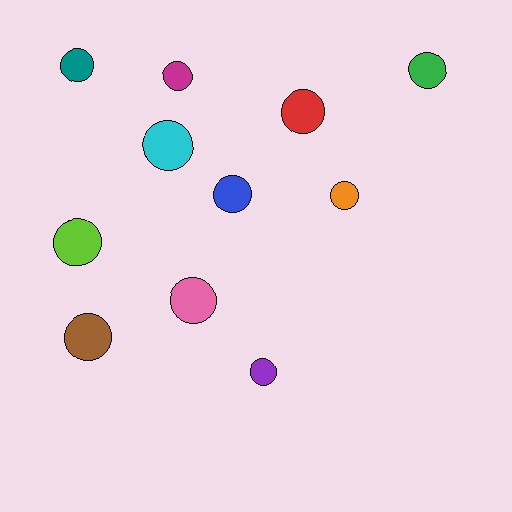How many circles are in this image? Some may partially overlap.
There are 11 circles.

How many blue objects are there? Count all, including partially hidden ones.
There is 1 blue object.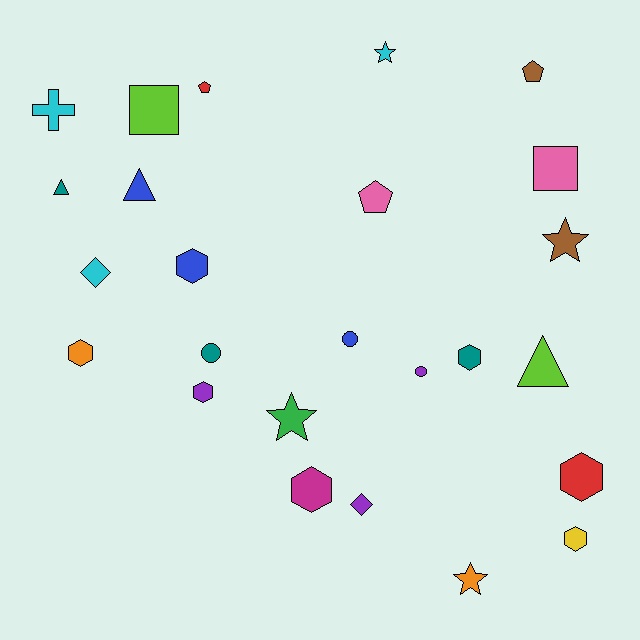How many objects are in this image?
There are 25 objects.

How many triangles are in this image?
There are 3 triangles.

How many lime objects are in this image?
There are 2 lime objects.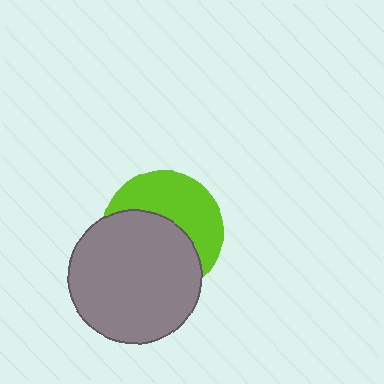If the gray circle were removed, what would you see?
You would see the complete lime circle.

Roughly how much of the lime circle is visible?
About half of it is visible (roughly 46%).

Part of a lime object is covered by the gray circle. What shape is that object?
It is a circle.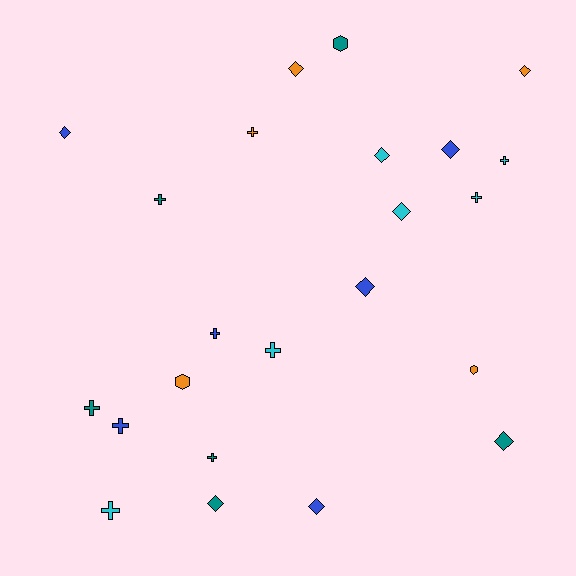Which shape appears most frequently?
Cross, with 10 objects.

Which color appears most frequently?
Cyan, with 6 objects.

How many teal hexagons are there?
There is 1 teal hexagon.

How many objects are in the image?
There are 23 objects.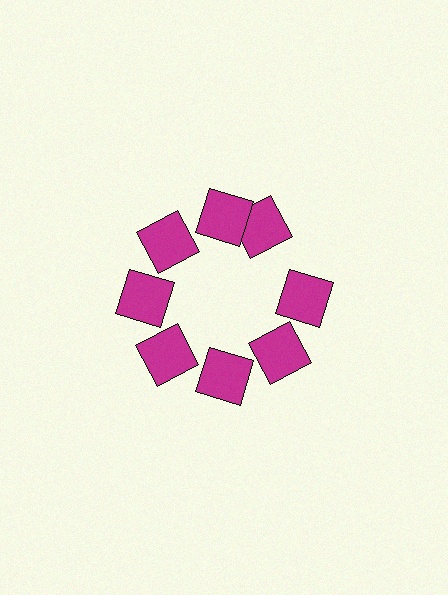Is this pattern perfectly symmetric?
No. The 8 magenta squares are arranged in a ring, but one element near the 2 o'clock position is rotated out of alignment along the ring, breaking the 8-fold rotational symmetry.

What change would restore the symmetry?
The symmetry would be restored by rotating it back into even spacing with its neighbors so that all 8 squares sit at equal angles and equal distance from the center.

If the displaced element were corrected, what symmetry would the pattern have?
It would have 8-fold rotational symmetry — the pattern would map onto itself every 45 degrees.